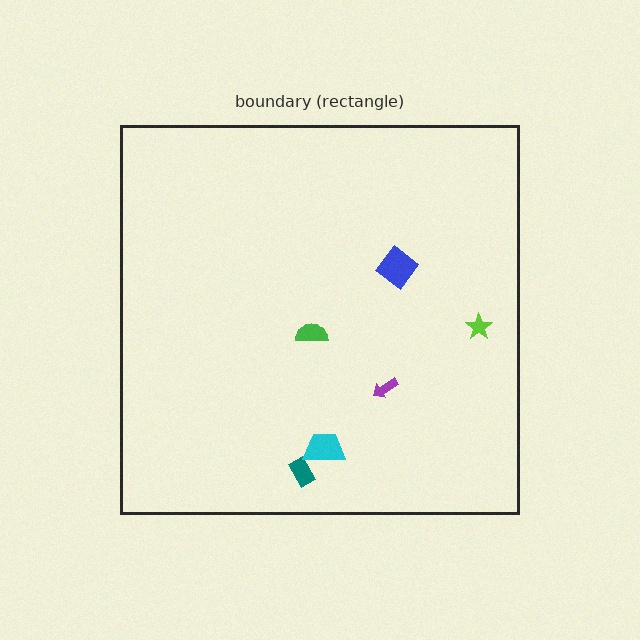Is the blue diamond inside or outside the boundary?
Inside.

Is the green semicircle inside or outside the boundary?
Inside.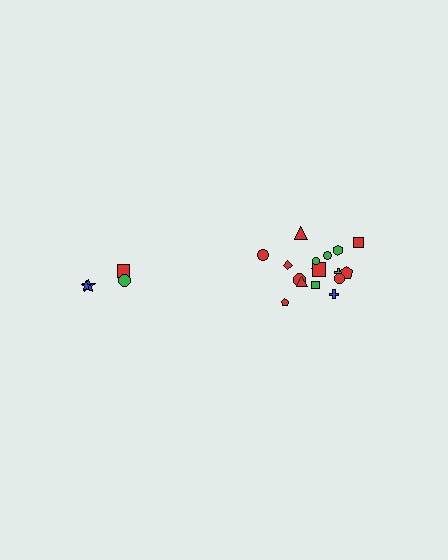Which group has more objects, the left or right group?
The right group.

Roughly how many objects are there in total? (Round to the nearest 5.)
Roughly 20 objects in total.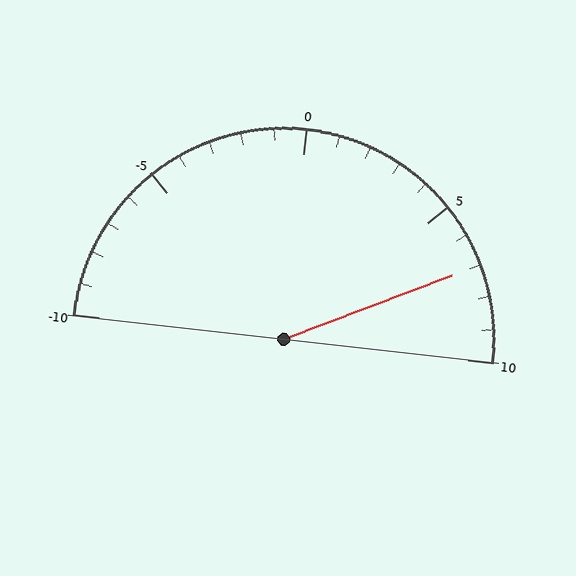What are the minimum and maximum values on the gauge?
The gauge ranges from -10 to 10.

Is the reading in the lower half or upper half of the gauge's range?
The reading is in the upper half of the range (-10 to 10).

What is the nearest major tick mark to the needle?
The nearest major tick mark is 5.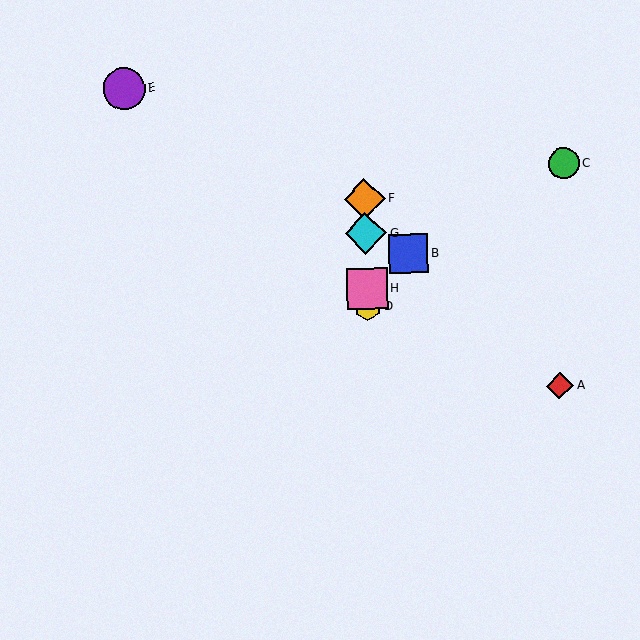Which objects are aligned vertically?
Objects D, F, G, H are aligned vertically.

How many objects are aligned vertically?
4 objects (D, F, G, H) are aligned vertically.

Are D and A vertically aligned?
No, D is at x≈368 and A is at x≈560.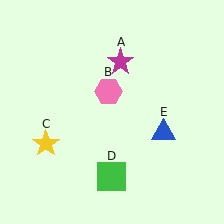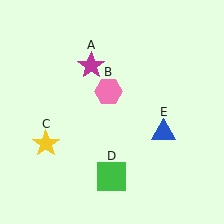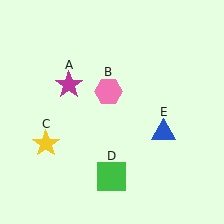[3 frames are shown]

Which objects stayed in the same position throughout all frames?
Pink hexagon (object B) and yellow star (object C) and green square (object D) and blue triangle (object E) remained stationary.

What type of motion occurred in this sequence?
The magenta star (object A) rotated counterclockwise around the center of the scene.